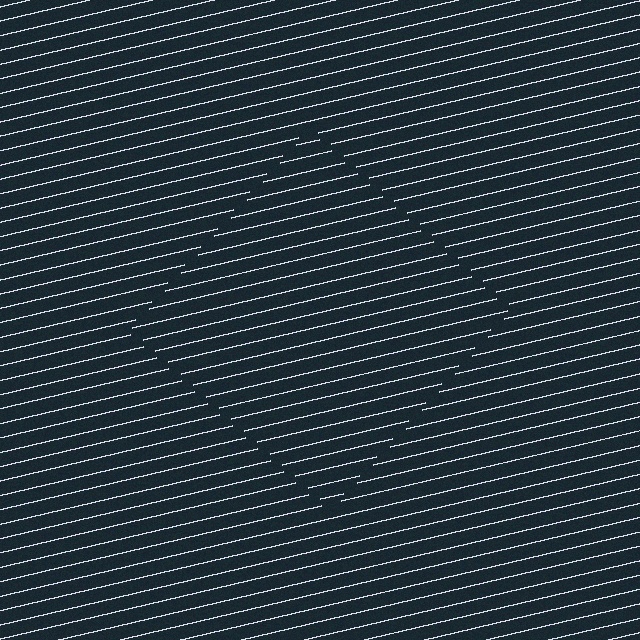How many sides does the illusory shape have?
4 sides — the line-ends trace a square.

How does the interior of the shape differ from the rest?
The interior of the shape contains the same grating, shifted by half a period — the contour is defined by the phase discontinuity where line-ends from the inner and outer gratings abut.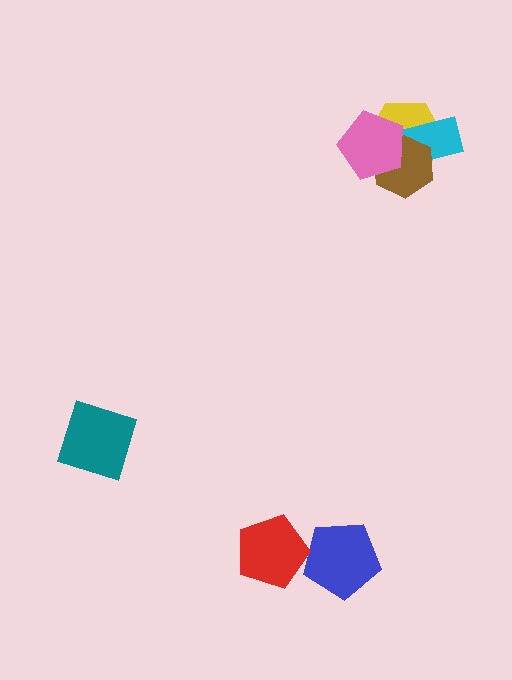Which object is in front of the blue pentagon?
The red pentagon is in front of the blue pentagon.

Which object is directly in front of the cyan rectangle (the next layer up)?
The brown hexagon is directly in front of the cyan rectangle.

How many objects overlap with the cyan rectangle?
3 objects overlap with the cyan rectangle.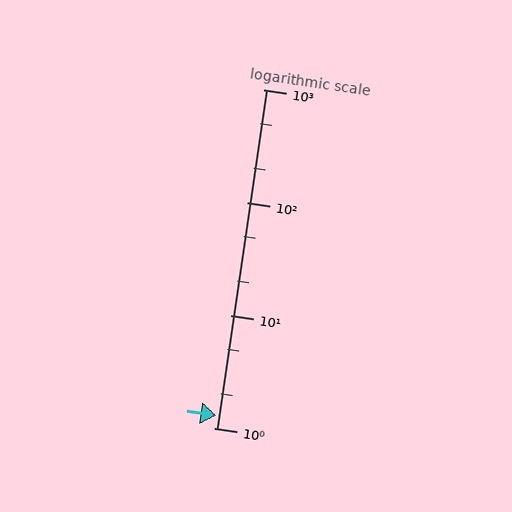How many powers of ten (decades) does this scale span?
The scale spans 3 decades, from 1 to 1000.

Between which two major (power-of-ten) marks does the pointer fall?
The pointer is between 1 and 10.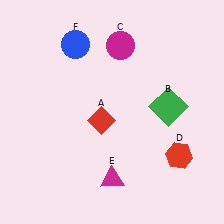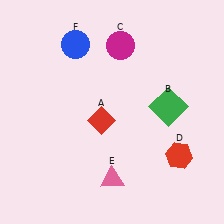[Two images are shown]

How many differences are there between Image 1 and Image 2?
There is 1 difference between the two images.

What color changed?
The triangle (E) changed from magenta in Image 1 to pink in Image 2.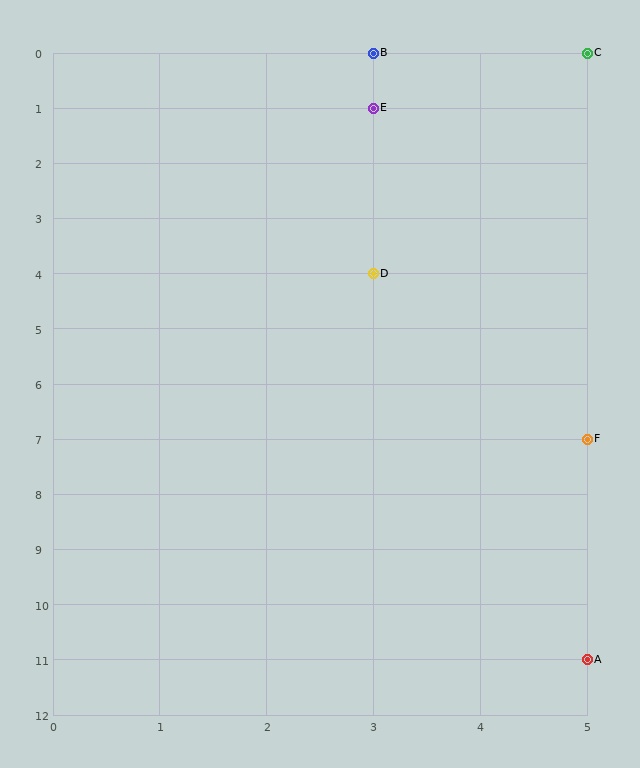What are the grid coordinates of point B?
Point B is at grid coordinates (3, 0).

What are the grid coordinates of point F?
Point F is at grid coordinates (5, 7).